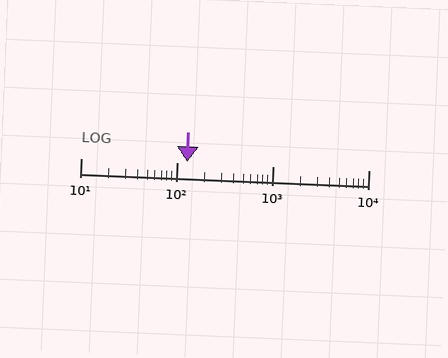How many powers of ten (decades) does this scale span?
The scale spans 3 decades, from 10 to 10000.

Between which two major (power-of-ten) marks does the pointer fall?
The pointer is between 100 and 1000.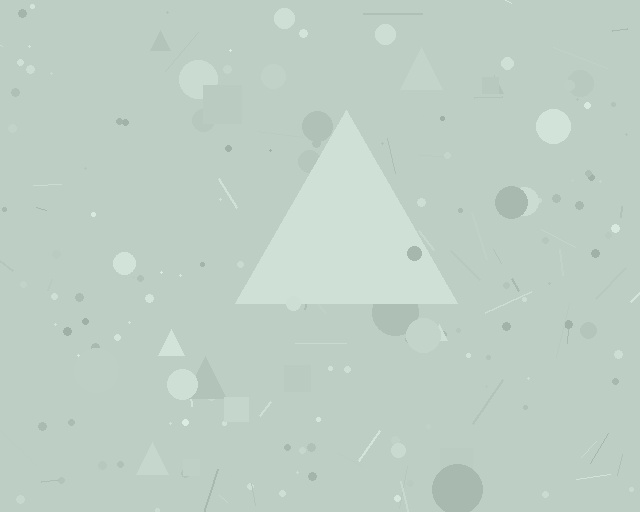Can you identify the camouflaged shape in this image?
The camouflaged shape is a triangle.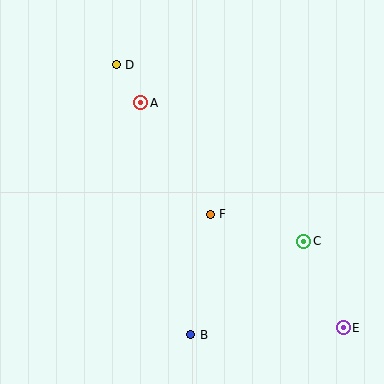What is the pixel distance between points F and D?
The distance between F and D is 177 pixels.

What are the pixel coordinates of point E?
Point E is at (343, 328).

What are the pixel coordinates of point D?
Point D is at (116, 65).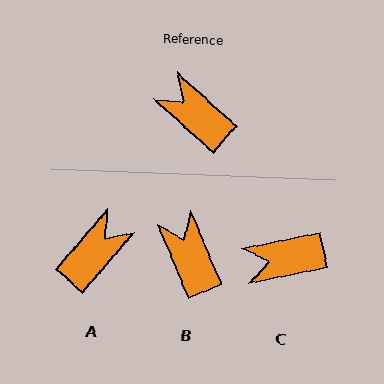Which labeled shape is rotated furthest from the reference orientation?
A, about 89 degrees away.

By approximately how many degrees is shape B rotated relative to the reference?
Approximately 25 degrees clockwise.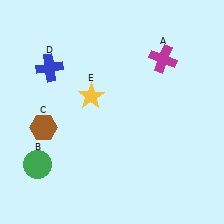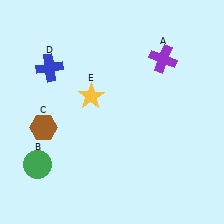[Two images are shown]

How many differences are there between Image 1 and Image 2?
There is 1 difference between the two images.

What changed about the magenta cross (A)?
In Image 1, A is magenta. In Image 2, it changed to purple.